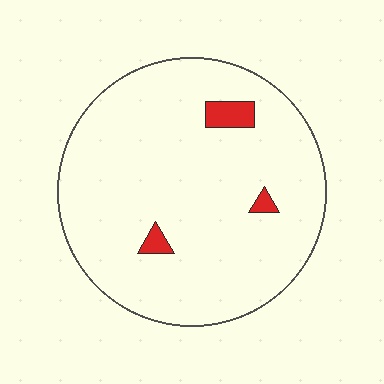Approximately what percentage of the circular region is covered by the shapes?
Approximately 5%.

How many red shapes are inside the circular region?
3.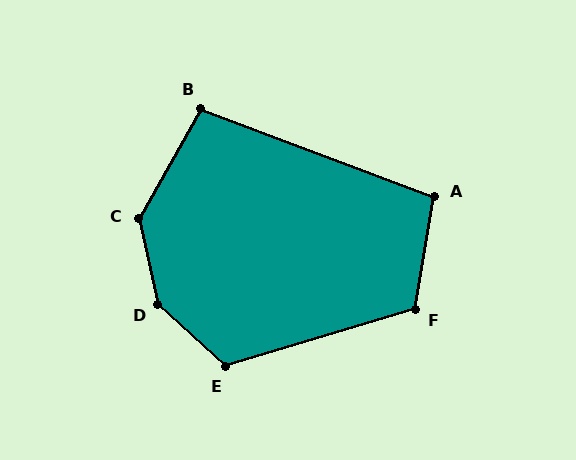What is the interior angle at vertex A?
Approximately 101 degrees (obtuse).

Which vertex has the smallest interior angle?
B, at approximately 99 degrees.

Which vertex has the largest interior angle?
D, at approximately 145 degrees.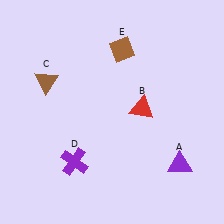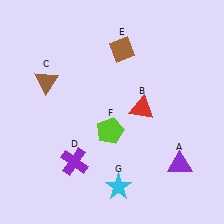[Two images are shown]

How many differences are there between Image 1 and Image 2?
There are 2 differences between the two images.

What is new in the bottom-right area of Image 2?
A cyan star (G) was added in the bottom-right area of Image 2.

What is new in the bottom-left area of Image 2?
A lime pentagon (F) was added in the bottom-left area of Image 2.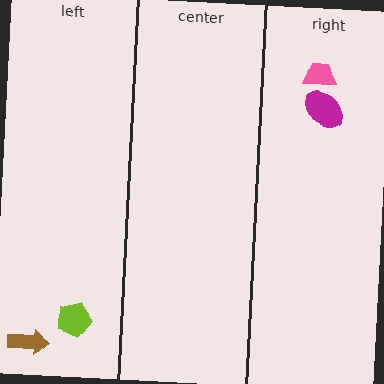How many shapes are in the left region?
2.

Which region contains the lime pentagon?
The left region.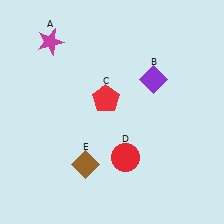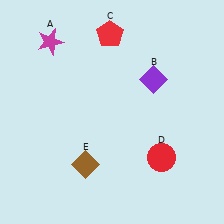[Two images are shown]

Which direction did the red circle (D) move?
The red circle (D) moved right.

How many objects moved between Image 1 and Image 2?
2 objects moved between the two images.